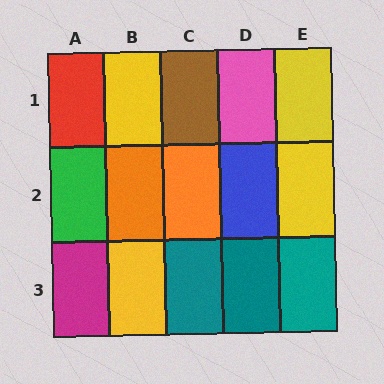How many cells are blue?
1 cell is blue.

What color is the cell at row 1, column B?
Yellow.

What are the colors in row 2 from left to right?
Green, orange, orange, blue, yellow.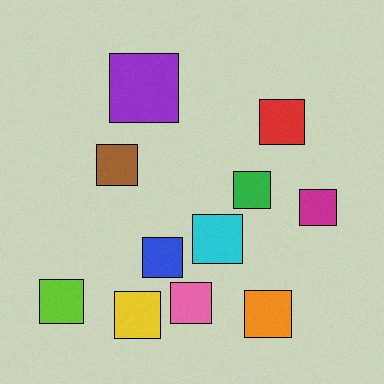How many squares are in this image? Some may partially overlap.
There are 11 squares.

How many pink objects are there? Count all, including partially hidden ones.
There is 1 pink object.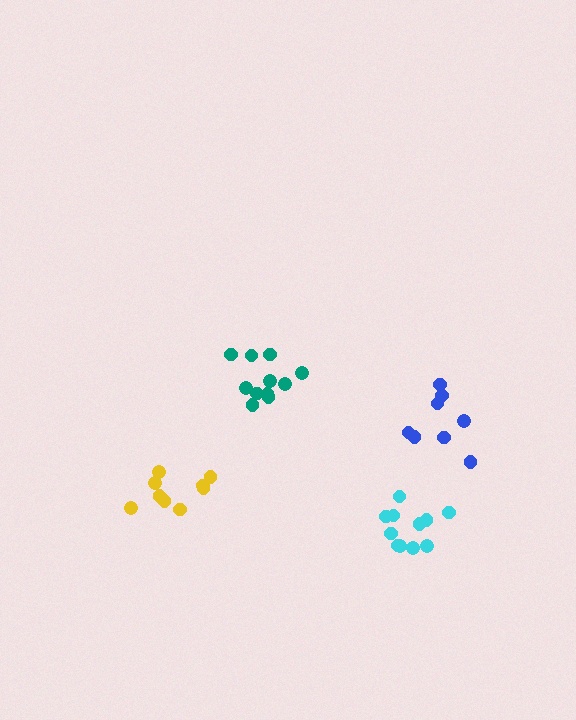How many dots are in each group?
Group 1: 9 dots, Group 2: 11 dots, Group 3: 8 dots, Group 4: 11 dots (39 total).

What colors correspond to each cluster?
The clusters are colored: yellow, teal, blue, cyan.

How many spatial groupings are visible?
There are 4 spatial groupings.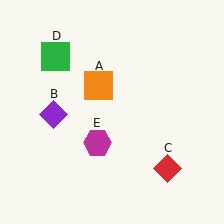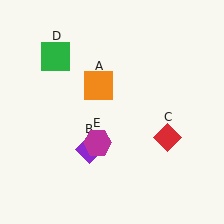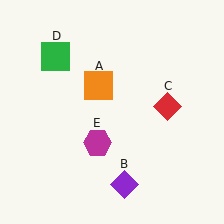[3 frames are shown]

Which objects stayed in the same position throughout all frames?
Orange square (object A) and green square (object D) and magenta hexagon (object E) remained stationary.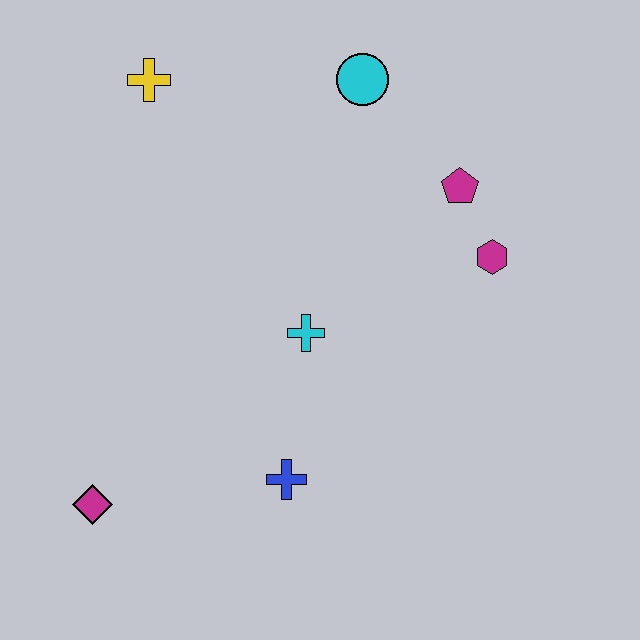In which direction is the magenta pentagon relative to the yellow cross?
The magenta pentagon is to the right of the yellow cross.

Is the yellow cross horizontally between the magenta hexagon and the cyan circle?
No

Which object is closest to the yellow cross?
The cyan circle is closest to the yellow cross.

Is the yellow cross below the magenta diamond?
No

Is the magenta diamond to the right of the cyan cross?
No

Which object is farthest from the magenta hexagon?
The magenta diamond is farthest from the magenta hexagon.